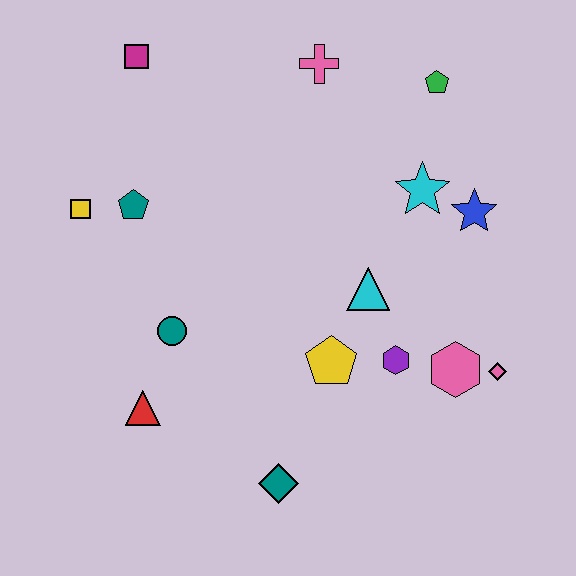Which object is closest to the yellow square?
The teal pentagon is closest to the yellow square.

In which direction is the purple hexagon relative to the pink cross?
The purple hexagon is below the pink cross.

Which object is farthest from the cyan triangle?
The magenta square is farthest from the cyan triangle.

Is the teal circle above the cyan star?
No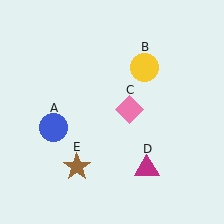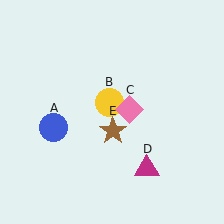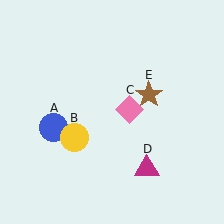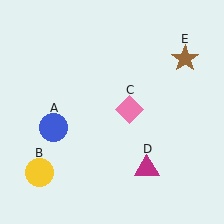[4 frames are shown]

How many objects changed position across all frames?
2 objects changed position: yellow circle (object B), brown star (object E).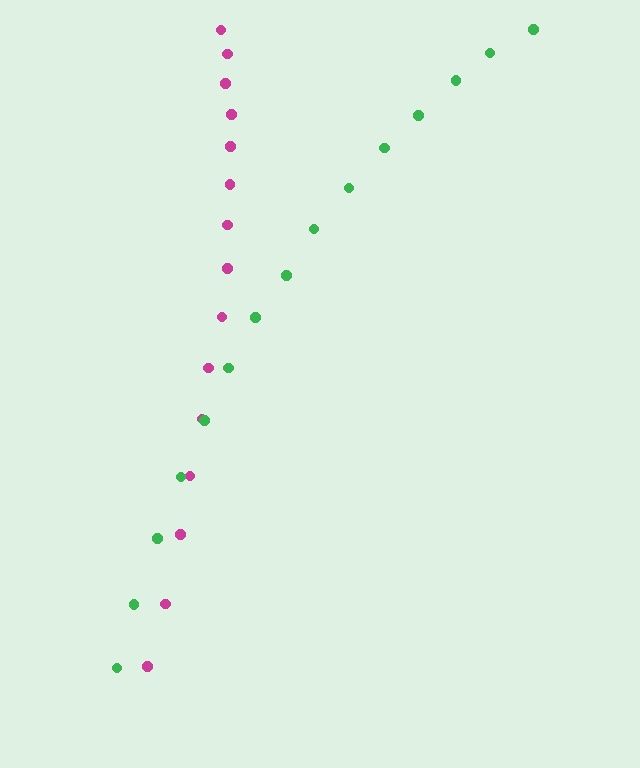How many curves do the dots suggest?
There are 2 distinct paths.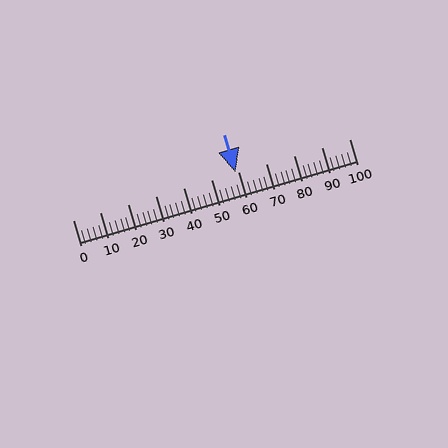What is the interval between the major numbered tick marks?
The major tick marks are spaced 10 units apart.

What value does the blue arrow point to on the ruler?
The blue arrow points to approximately 59.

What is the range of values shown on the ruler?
The ruler shows values from 0 to 100.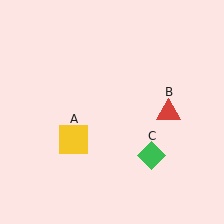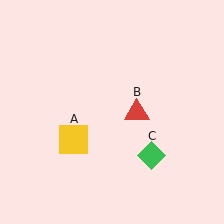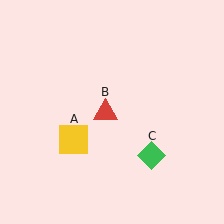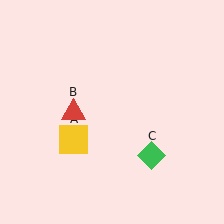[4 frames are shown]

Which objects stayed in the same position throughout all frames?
Yellow square (object A) and green diamond (object C) remained stationary.